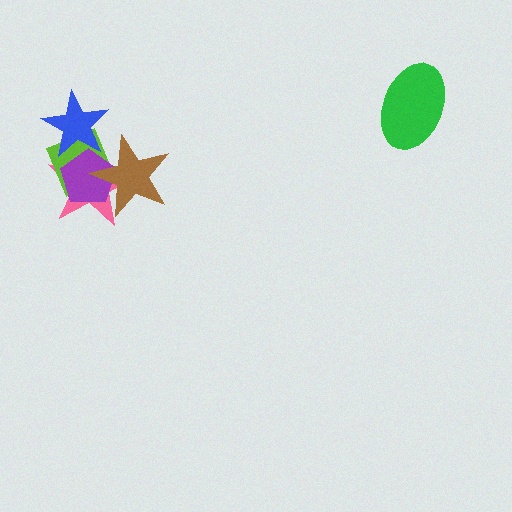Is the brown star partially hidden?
No, no other shape covers it.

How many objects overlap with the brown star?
3 objects overlap with the brown star.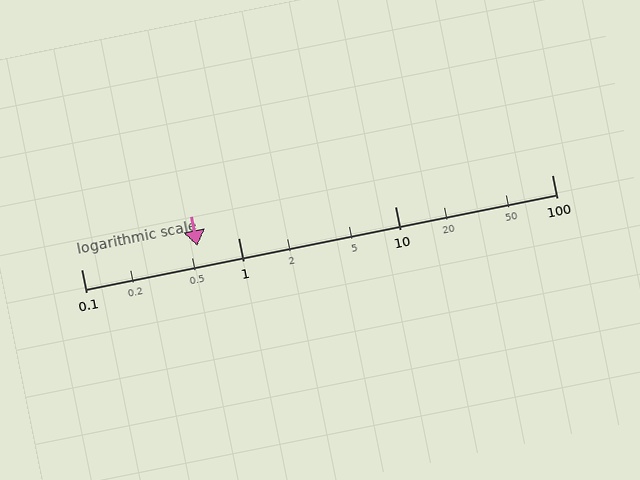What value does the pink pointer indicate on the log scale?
The pointer indicates approximately 0.55.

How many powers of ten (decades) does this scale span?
The scale spans 3 decades, from 0.1 to 100.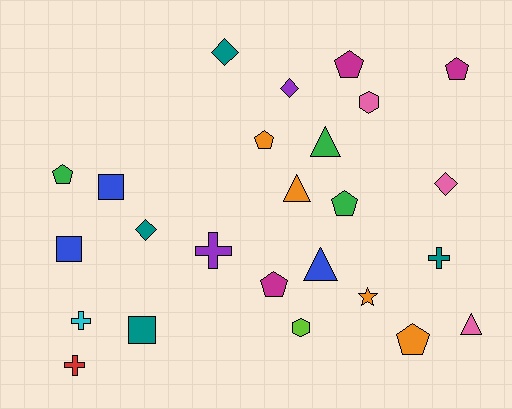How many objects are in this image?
There are 25 objects.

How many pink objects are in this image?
There are 3 pink objects.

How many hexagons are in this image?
There are 2 hexagons.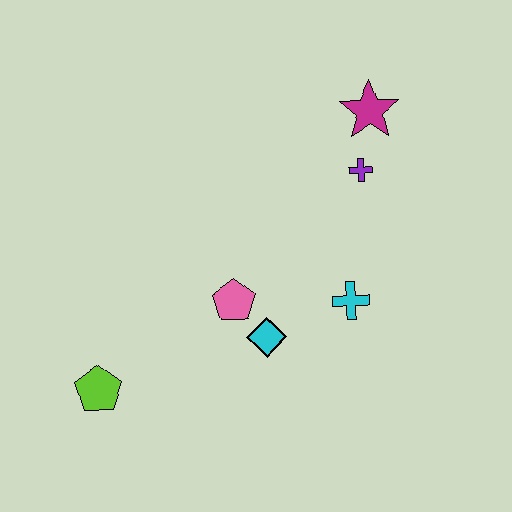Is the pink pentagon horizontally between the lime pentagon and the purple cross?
Yes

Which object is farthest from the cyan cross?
The lime pentagon is farthest from the cyan cross.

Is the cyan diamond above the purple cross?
No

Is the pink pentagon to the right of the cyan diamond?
No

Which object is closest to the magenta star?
The purple cross is closest to the magenta star.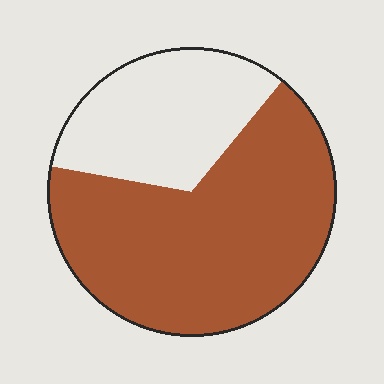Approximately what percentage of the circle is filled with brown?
Approximately 65%.